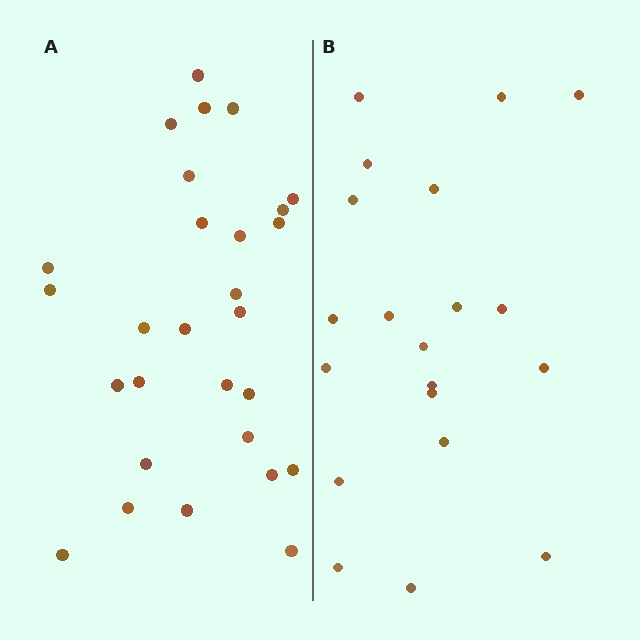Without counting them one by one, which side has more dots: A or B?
Region A (the left region) has more dots.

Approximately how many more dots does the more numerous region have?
Region A has roughly 8 or so more dots than region B.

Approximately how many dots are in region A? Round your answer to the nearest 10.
About 30 dots. (The exact count is 28, which rounds to 30.)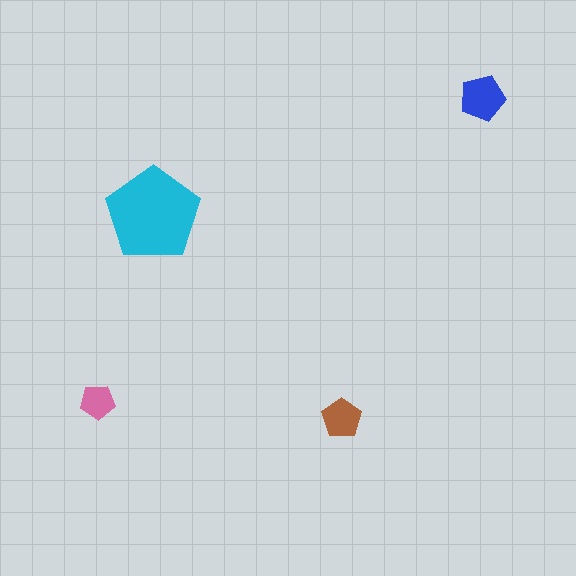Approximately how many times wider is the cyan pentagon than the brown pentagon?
About 2.5 times wider.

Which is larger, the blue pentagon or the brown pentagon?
The blue one.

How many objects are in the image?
There are 4 objects in the image.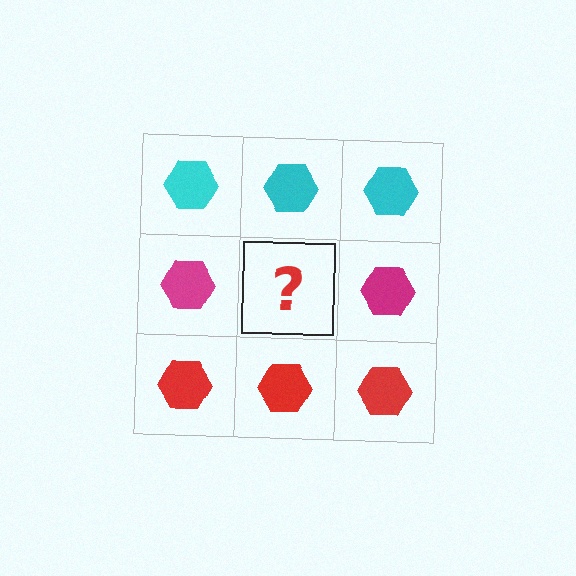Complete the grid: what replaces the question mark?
The question mark should be replaced with a magenta hexagon.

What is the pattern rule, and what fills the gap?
The rule is that each row has a consistent color. The gap should be filled with a magenta hexagon.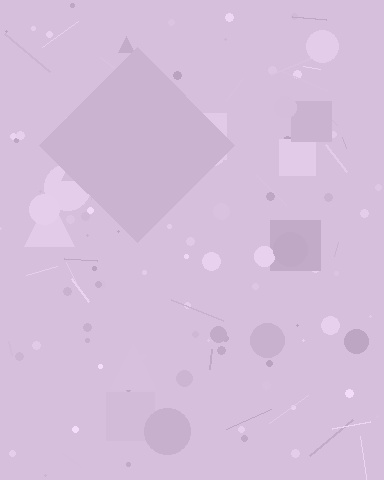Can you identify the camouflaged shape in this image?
The camouflaged shape is a diamond.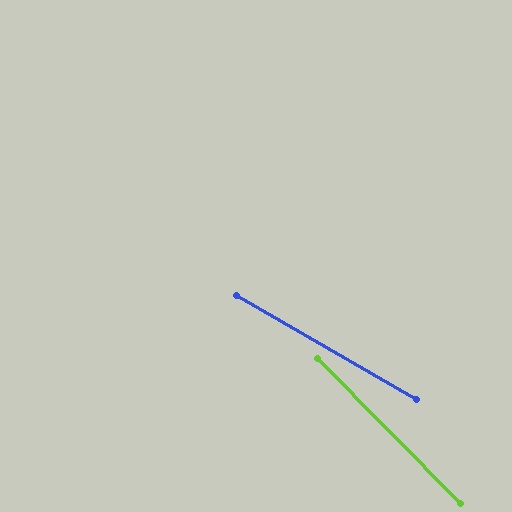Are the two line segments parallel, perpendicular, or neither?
Neither parallel nor perpendicular — they differ by about 16°.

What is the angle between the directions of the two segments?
Approximately 16 degrees.